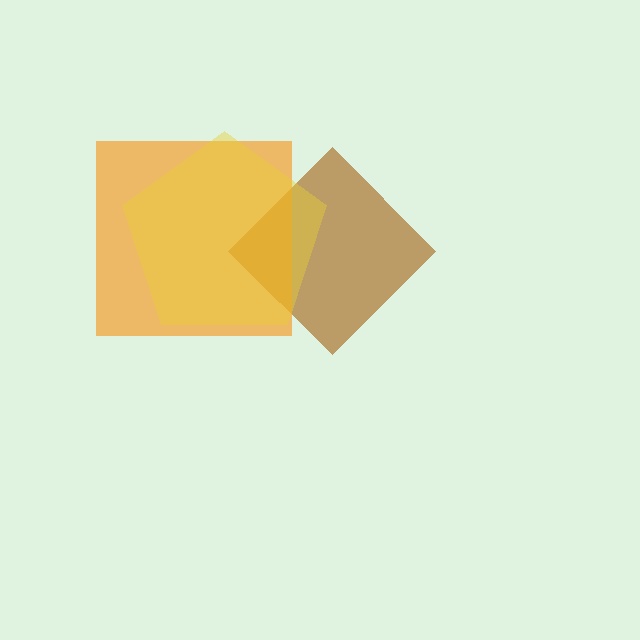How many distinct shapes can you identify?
There are 3 distinct shapes: a brown diamond, an orange square, a yellow pentagon.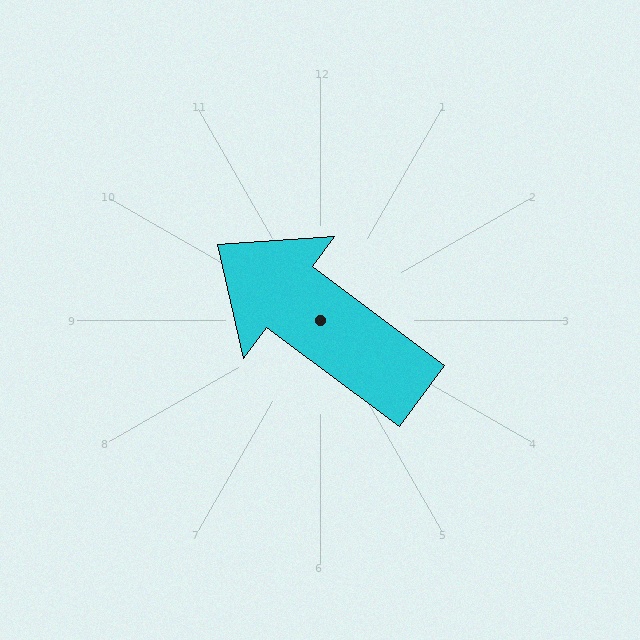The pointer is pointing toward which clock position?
Roughly 10 o'clock.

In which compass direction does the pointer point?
Northwest.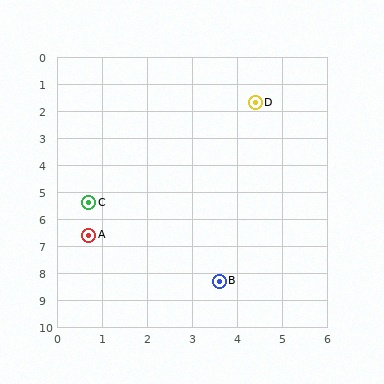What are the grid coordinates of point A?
Point A is at approximately (0.7, 6.6).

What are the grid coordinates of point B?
Point B is at approximately (3.6, 8.3).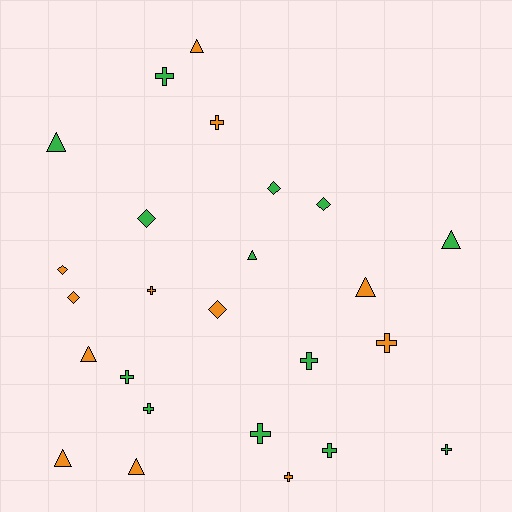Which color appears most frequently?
Green, with 13 objects.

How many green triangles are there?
There are 3 green triangles.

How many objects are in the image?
There are 25 objects.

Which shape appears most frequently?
Cross, with 11 objects.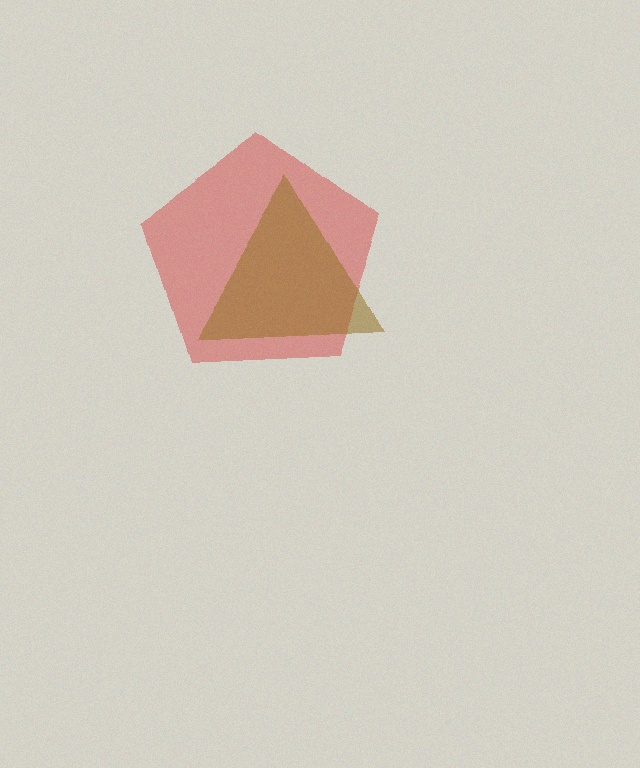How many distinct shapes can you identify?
There are 2 distinct shapes: a red pentagon, a brown triangle.